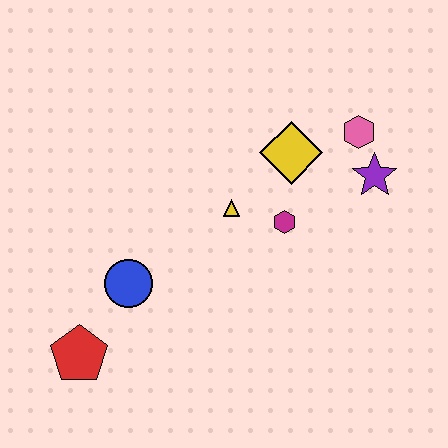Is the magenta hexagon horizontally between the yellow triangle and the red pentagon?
No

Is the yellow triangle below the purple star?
Yes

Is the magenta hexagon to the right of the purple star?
No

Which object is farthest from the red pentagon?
The pink hexagon is farthest from the red pentagon.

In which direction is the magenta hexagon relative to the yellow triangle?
The magenta hexagon is to the right of the yellow triangle.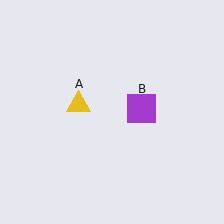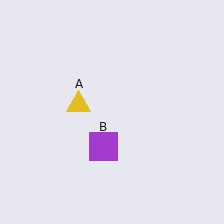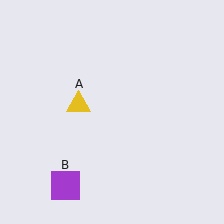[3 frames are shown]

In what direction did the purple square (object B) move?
The purple square (object B) moved down and to the left.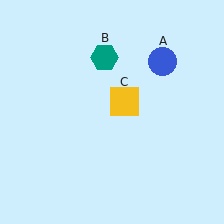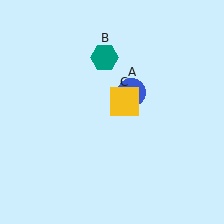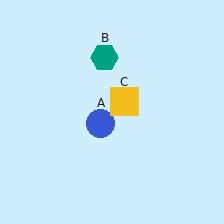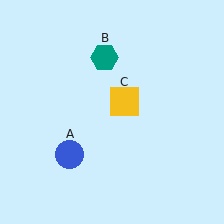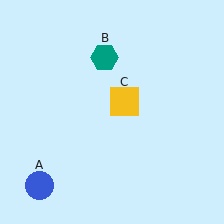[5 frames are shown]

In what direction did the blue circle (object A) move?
The blue circle (object A) moved down and to the left.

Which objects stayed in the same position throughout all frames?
Teal hexagon (object B) and yellow square (object C) remained stationary.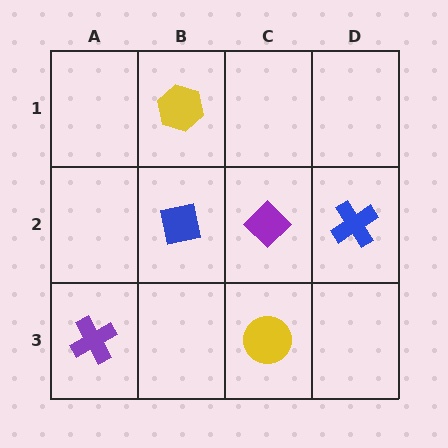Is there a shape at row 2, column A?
No, that cell is empty.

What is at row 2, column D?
A blue cross.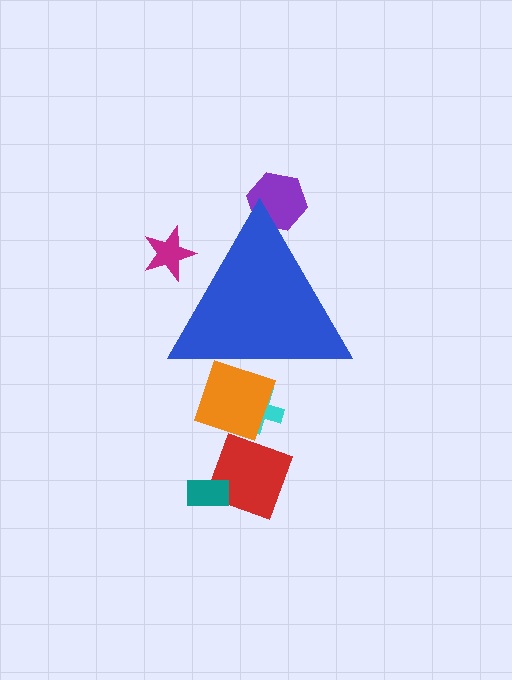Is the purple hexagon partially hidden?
Yes, the purple hexagon is partially hidden behind the blue triangle.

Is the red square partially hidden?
No, the red square is fully visible.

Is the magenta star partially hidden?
Yes, the magenta star is partially hidden behind the blue triangle.